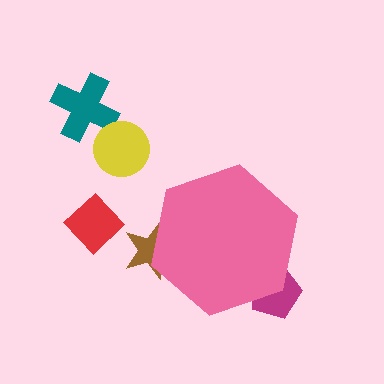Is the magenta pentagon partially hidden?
Yes, the magenta pentagon is partially hidden behind the pink hexagon.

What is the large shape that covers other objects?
A pink hexagon.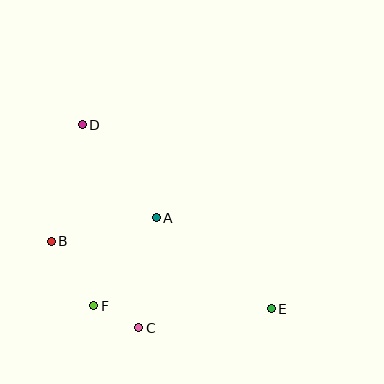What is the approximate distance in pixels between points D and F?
The distance between D and F is approximately 181 pixels.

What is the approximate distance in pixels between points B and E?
The distance between B and E is approximately 230 pixels.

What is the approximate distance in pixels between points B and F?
The distance between B and F is approximately 77 pixels.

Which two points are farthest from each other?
Points D and E are farthest from each other.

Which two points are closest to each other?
Points C and F are closest to each other.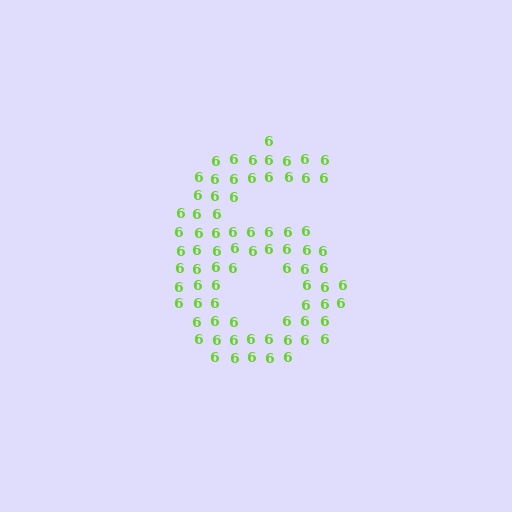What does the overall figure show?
The overall figure shows the digit 6.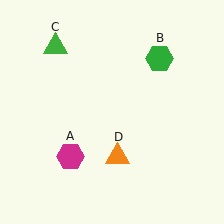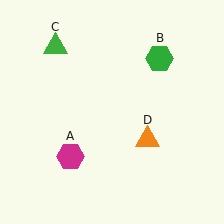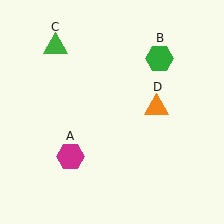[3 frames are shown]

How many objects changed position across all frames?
1 object changed position: orange triangle (object D).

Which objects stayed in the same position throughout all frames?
Magenta hexagon (object A) and green hexagon (object B) and green triangle (object C) remained stationary.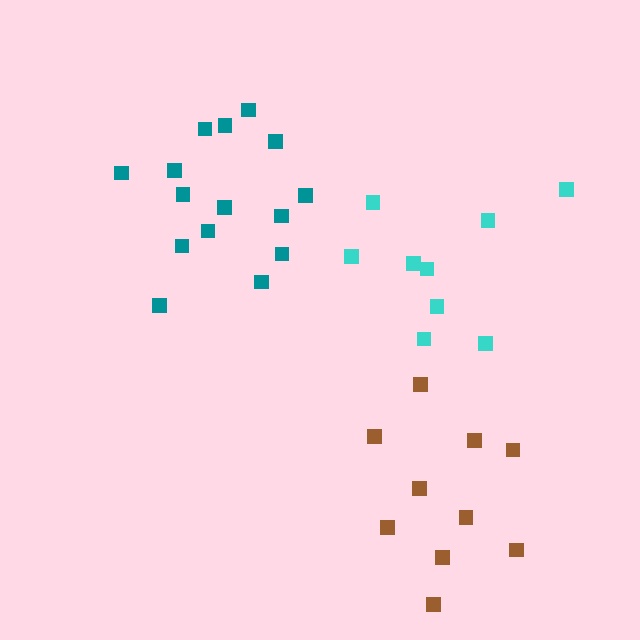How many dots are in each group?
Group 1: 15 dots, Group 2: 10 dots, Group 3: 9 dots (34 total).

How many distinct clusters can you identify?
There are 3 distinct clusters.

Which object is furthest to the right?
The brown cluster is rightmost.